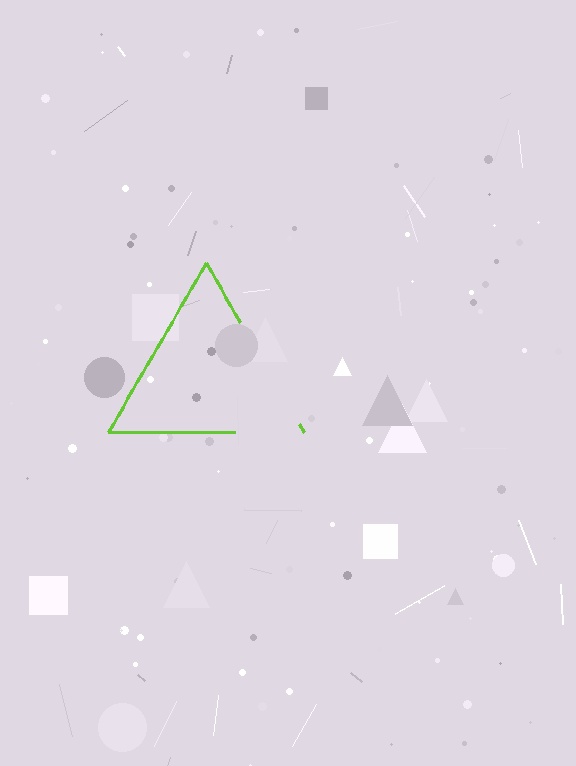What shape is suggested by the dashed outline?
The dashed outline suggests a triangle.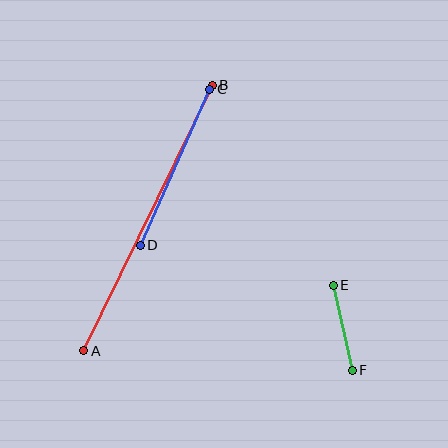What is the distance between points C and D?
The distance is approximately 171 pixels.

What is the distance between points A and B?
The distance is approximately 295 pixels.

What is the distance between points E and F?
The distance is approximately 87 pixels.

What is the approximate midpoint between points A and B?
The midpoint is at approximately (148, 218) pixels.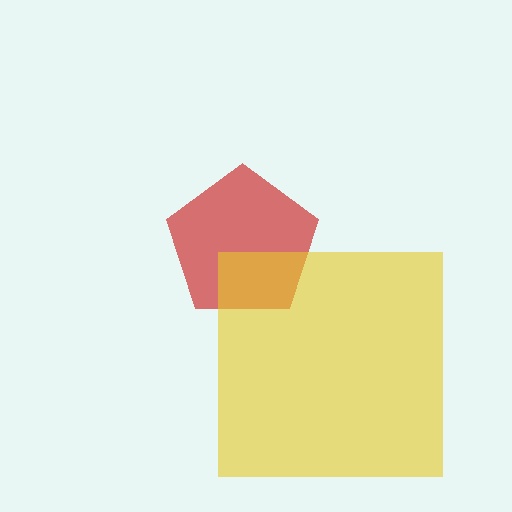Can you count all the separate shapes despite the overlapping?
Yes, there are 2 separate shapes.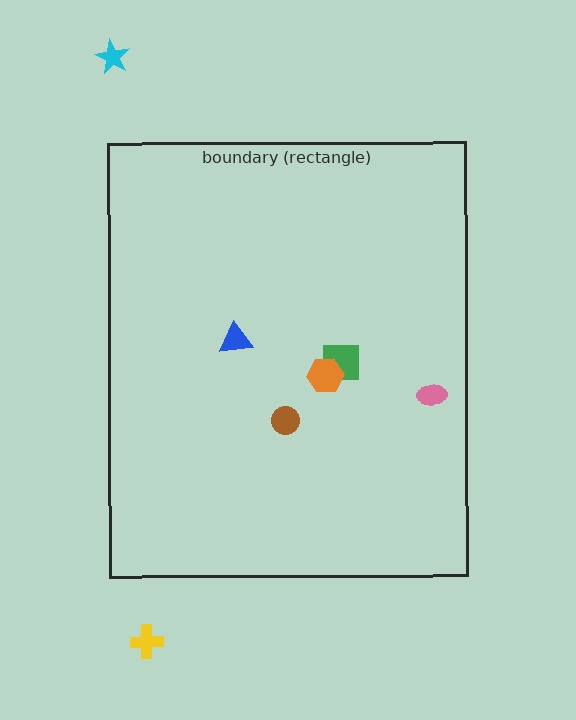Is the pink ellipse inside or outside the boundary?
Inside.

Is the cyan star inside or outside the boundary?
Outside.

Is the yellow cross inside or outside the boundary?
Outside.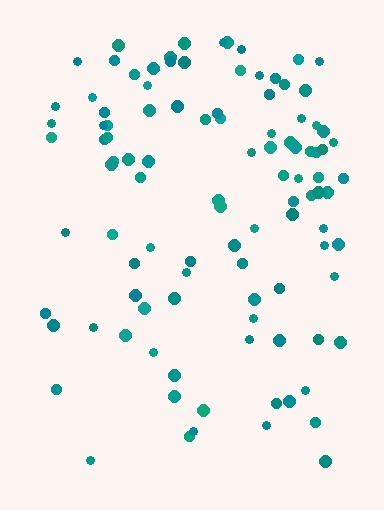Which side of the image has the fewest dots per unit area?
The bottom.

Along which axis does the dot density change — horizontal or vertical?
Vertical.